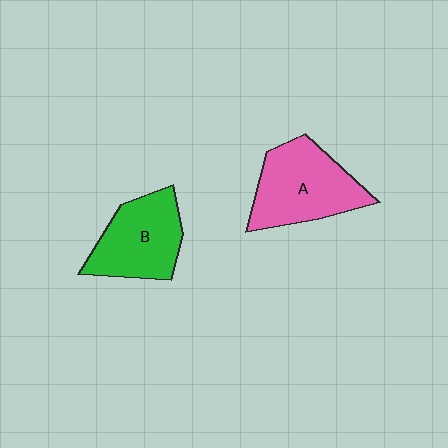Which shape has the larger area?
Shape A (pink).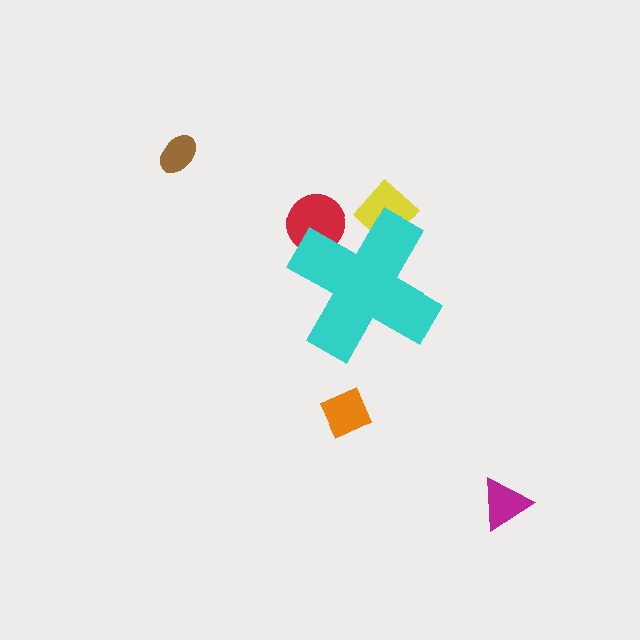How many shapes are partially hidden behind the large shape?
2 shapes are partially hidden.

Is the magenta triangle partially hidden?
No, the magenta triangle is fully visible.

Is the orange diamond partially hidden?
No, the orange diamond is fully visible.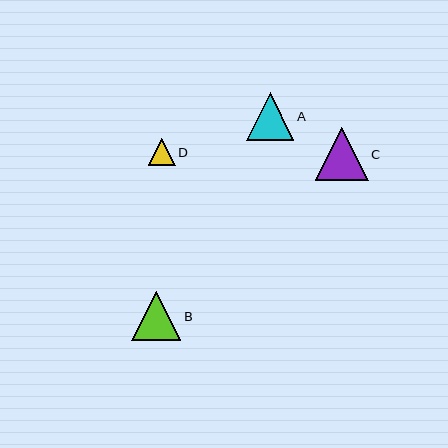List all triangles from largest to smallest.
From largest to smallest: C, B, A, D.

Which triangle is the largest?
Triangle C is the largest with a size of approximately 53 pixels.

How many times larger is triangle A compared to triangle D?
Triangle A is approximately 1.8 times the size of triangle D.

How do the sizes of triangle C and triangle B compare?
Triangle C and triangle B are approximately the same size.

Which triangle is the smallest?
Triangle D is the smallest with a size of approximately 27 pixels.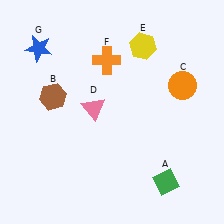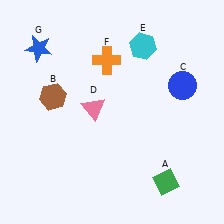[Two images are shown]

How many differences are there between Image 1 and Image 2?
There are 2 differences between the two images.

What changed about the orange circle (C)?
In Image 1, C is orange. In Image 2, it changed to blue.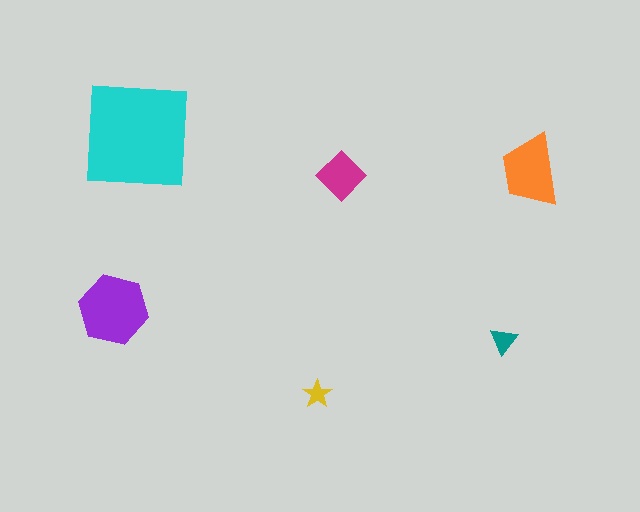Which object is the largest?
The cyan square.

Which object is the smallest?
The yellow star.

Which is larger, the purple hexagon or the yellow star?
The purple hexagon.